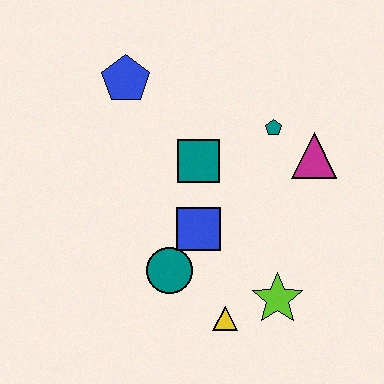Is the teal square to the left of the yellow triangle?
Yes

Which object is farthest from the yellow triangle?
The blue pentagon is farthest from the yellow triangle.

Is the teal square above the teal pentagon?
No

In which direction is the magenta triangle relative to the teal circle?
The magenta triangle is to the right of the teal circle.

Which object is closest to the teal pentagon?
The magenta triangle is closest to the teal pentagon.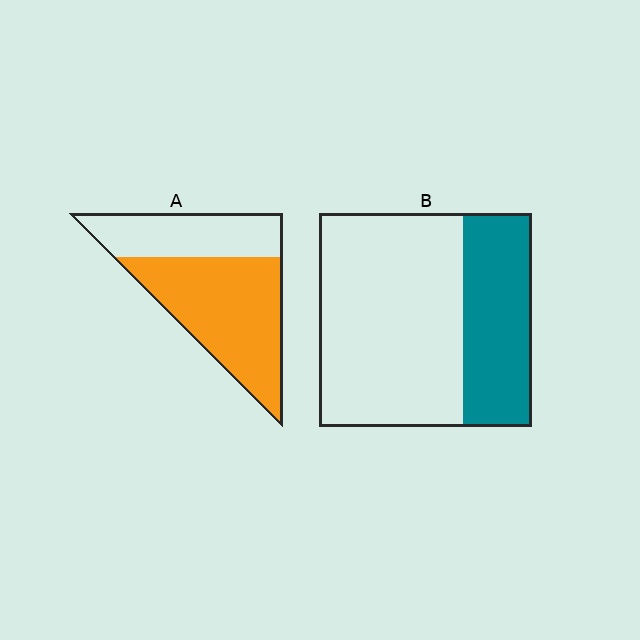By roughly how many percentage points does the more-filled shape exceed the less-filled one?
By roughly 30 percentage points (A over B).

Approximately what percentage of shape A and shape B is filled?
A is approximately 65% and B is approximately 30%.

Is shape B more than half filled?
No.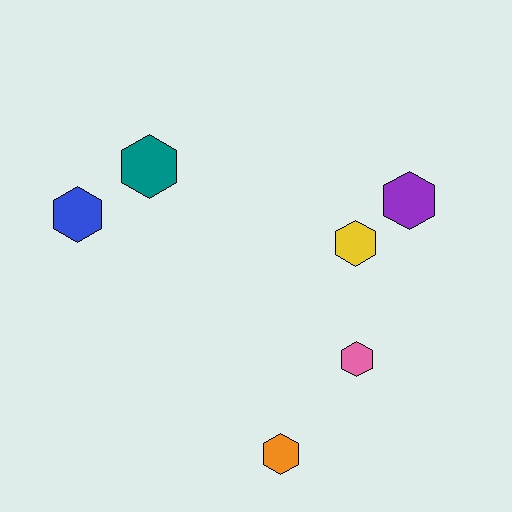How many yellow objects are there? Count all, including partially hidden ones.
There is 1 yellow object.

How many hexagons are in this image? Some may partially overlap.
There are 6 hexagons.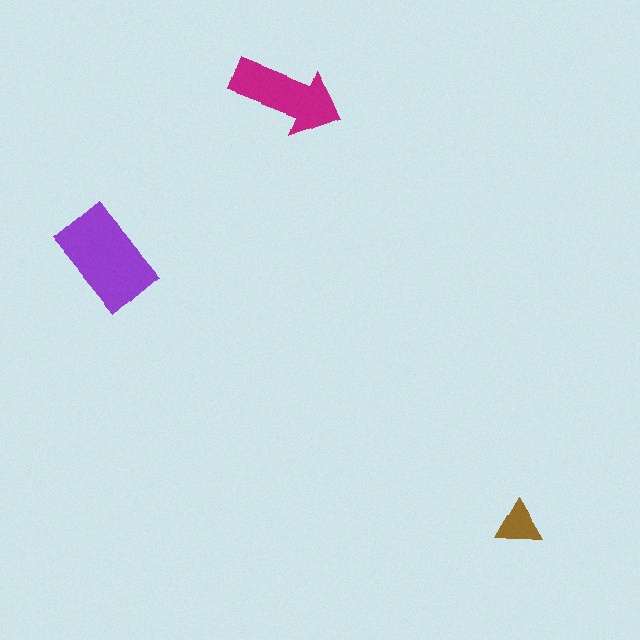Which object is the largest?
The purple rectangle.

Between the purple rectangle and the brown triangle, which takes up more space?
The purple rectangle.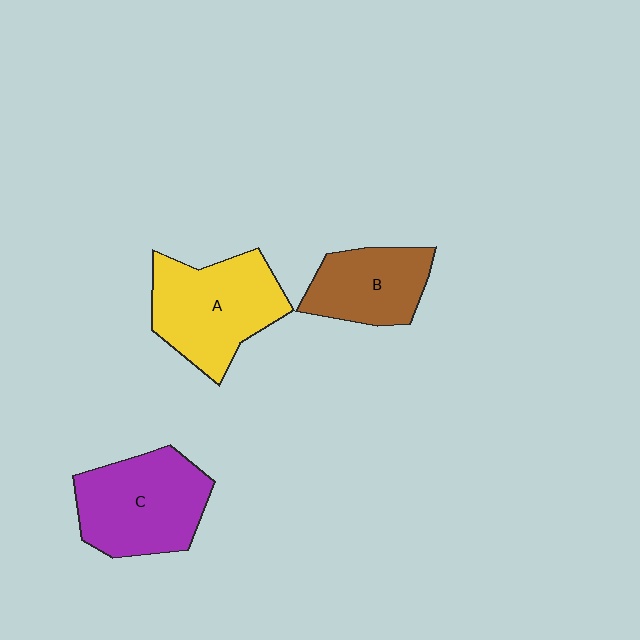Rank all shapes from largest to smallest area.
From largest to smallest: A (yellow), C (purple), B (brown).